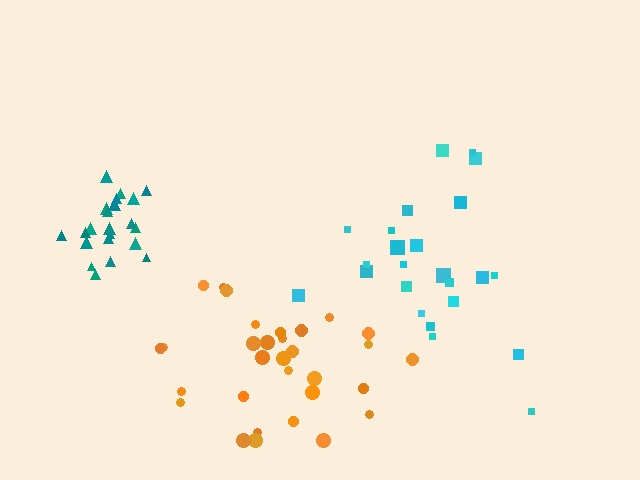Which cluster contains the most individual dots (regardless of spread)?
Orange (31).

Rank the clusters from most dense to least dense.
teal, orange, cyan.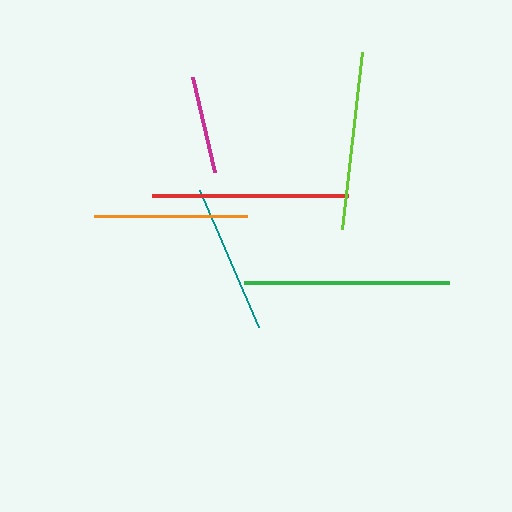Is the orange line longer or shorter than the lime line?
The lime line is longer than the orange line.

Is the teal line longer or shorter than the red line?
The red line is longer than the teal line.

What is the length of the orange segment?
The orange segment is approximately 154 pixels long.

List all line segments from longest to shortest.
From longest to shortest: green, red, lime, orange, teal, magenta.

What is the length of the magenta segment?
The magenta segment is approximately 98 pixels long.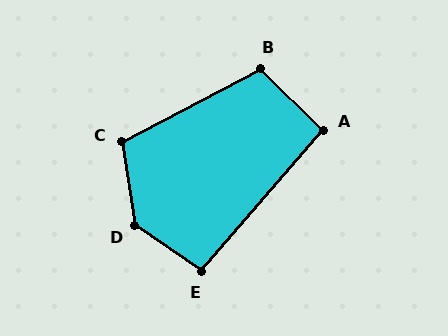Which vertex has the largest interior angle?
D, at approximately 134 degrees.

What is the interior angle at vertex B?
Approximately 108 degrees (obtuse).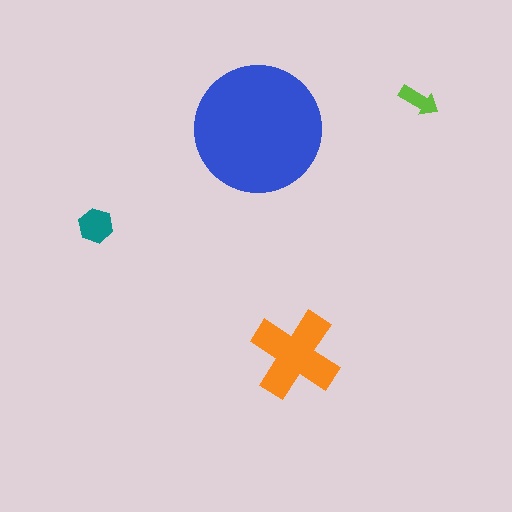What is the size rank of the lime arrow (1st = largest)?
4th.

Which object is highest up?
The lime arrow is topmost.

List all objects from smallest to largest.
The lime arrow, the teal hexagon, the orange cross, the blue circle.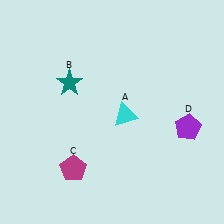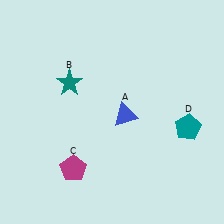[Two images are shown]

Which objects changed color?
A changed from cyan to blue. D changed from purple to teal.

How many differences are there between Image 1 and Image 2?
There are 2 differences between the two images.